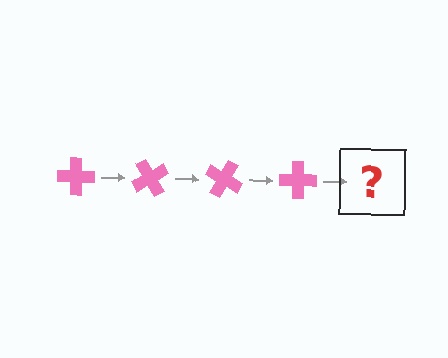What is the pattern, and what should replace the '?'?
The pattern is that the cross rotates 60 degrees each step. The '?' should be a pink cross rotated 240 degrees.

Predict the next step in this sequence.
The next step is a pink cross rotated 240 degrees.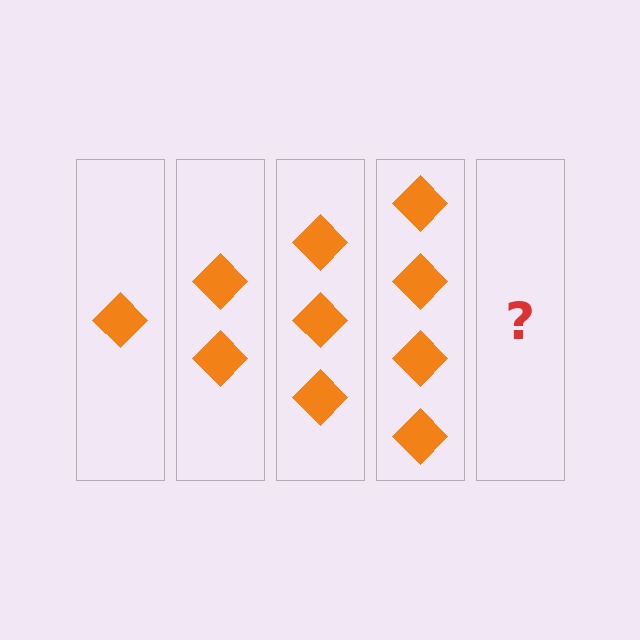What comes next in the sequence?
The next element should be 5 diamonds.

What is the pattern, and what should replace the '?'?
The pattern is that each step adds one more diamond. The '?' should be 5 diamonds.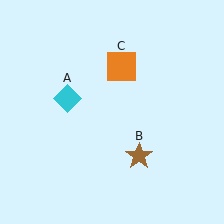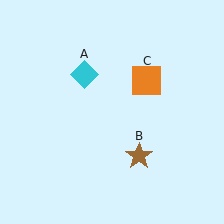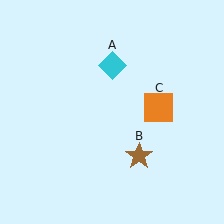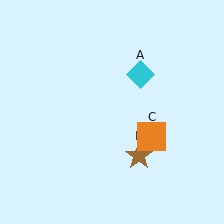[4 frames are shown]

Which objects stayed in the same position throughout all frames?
Brown star (object B) remained stationary.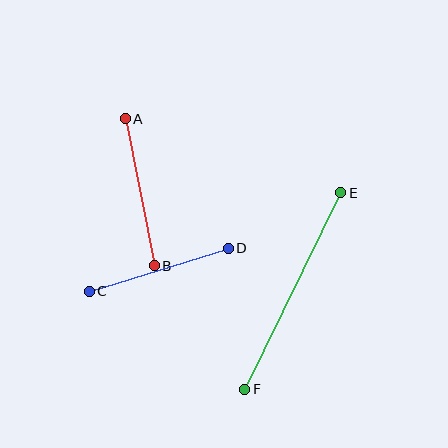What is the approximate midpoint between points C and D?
The midpoint is at approximately (159, 270) pixels.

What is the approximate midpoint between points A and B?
The midpoint is at approximately (140, 192) pixels.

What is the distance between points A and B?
The distance is approximately 150 pixels.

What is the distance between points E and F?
The distance is approximately 218 pixels.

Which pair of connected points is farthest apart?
Points E and F are farthest apart.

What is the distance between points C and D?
The distance is approximately 146 pixels.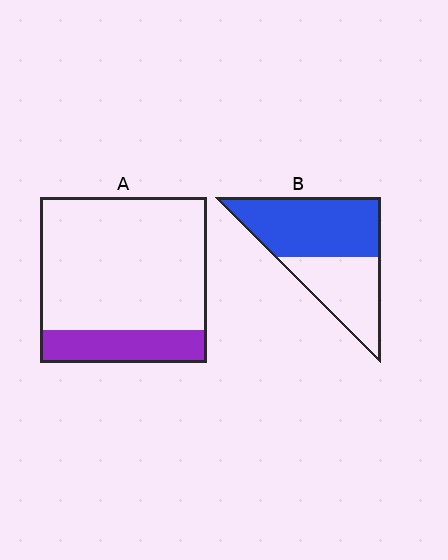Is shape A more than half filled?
No.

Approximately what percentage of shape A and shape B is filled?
A is approximately 20% and B is approximately 60%.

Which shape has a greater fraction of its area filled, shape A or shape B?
Shape B.